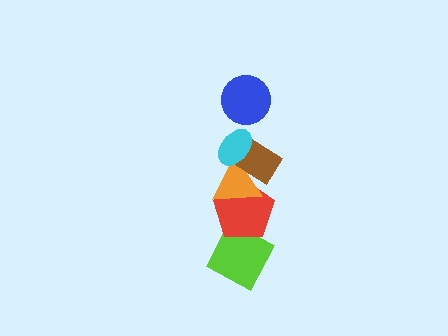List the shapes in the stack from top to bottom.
From top to bottom: the blue circle, the cyan ellipse, the brown rectangle, the orange triangle, the red pentagon, the lime diamond.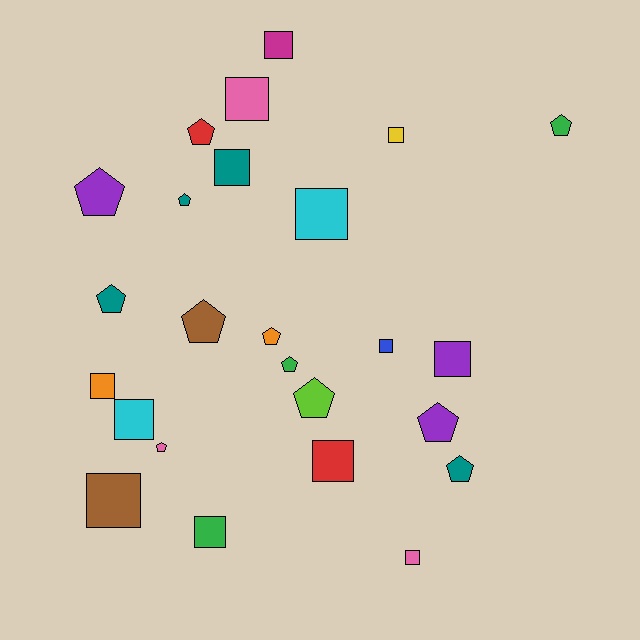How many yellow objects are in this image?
There is 1 yellow object.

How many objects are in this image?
There are 25 objects.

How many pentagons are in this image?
There are 12 pentagons.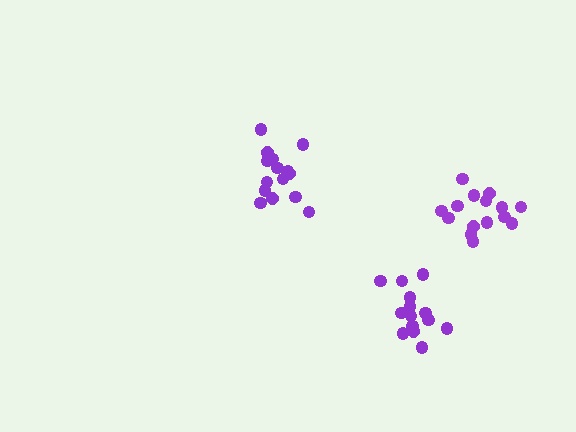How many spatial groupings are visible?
There are 3 spatial groupings.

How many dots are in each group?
Group 1: 16 dots, Group 2: 14 dots, Group 3: 15 dots (45 total).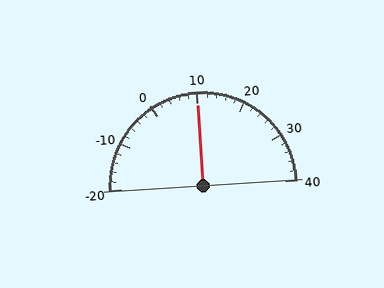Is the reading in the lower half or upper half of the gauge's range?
The reading is in the upper half of the range (-20 to 40).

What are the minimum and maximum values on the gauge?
The gauge ranges from -20 to 40.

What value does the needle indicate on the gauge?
The needle indicates approximately 10.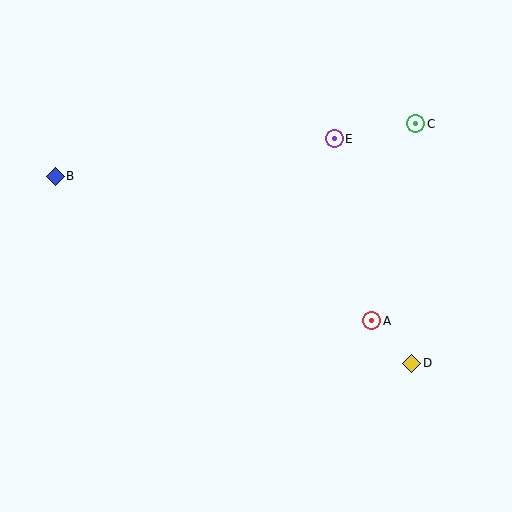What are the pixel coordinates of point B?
Point B is at (55, 176).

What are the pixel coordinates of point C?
Point C is at (416, 124).